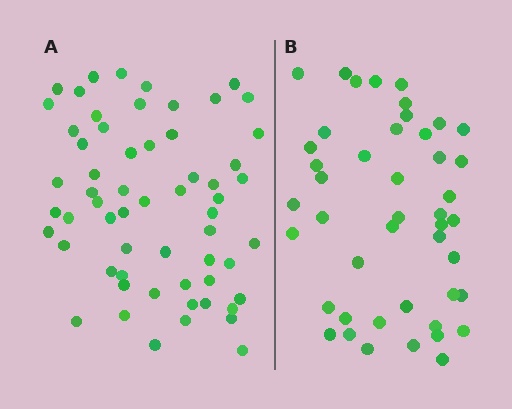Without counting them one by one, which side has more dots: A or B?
Region A (the left region) has more dots.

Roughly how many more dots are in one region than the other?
Region A has approximately 15 more dots than region B.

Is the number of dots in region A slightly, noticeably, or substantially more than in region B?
Region A has noticeably more, but not dramatically so. The ratio is roughly 1.3 to 1.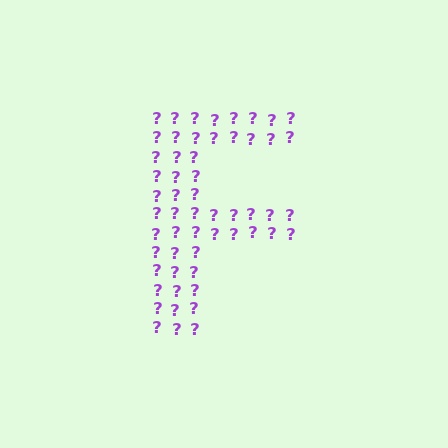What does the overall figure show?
The overall figure shows the letter F.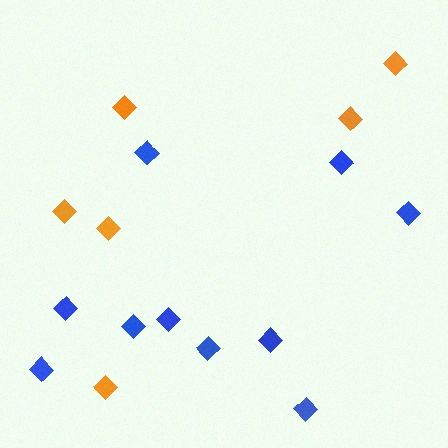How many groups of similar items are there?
There are 2 groups: one group of orange diamonds (6) and one group of blue diamonds (10).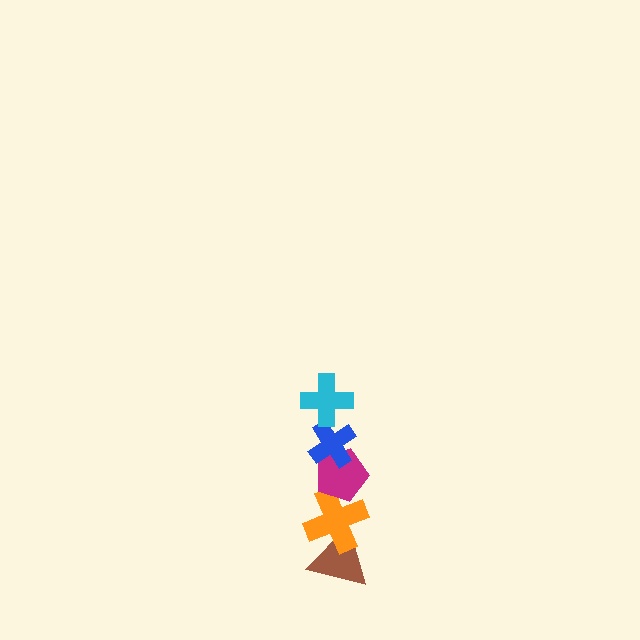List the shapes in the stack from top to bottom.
From top to bottom: the cyan cross, the blue cross, the magenta pentagon, the orange cross, the brown triangle.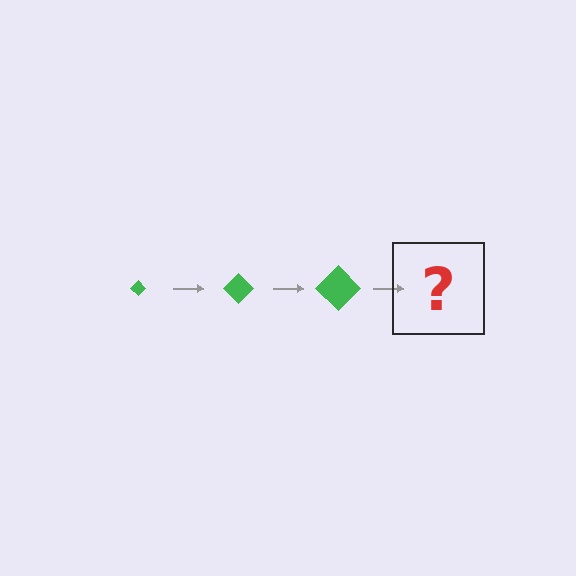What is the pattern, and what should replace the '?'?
The pattern is that the diamond gets progressively larger each step. The '?' should be a green diamond, larger than the previous one.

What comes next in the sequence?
The next element should be a green diamond, larger than the previous one.